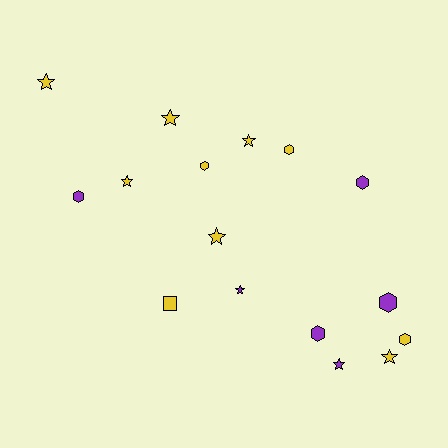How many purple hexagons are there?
There are 4 purple hexagons.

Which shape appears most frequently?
Star, with 8 objects.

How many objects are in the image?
There are 16 objects.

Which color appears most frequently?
Yellow, with 10 objects.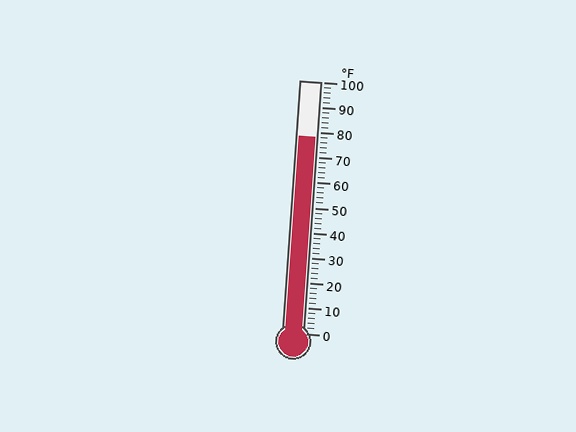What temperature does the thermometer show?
The thermometer shows approximately 78°F.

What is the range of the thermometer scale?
The thermometer scale ranges from 0°F to 100°F.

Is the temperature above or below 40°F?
The temperature is above 40°F.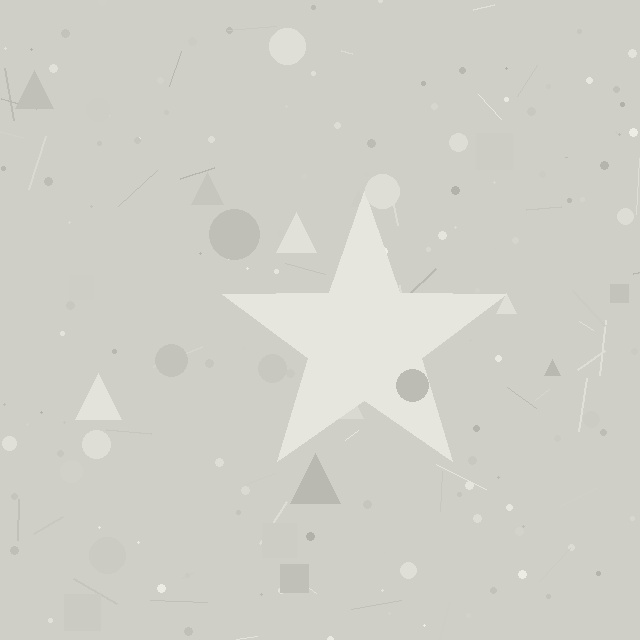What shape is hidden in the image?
A star is hidden in the image.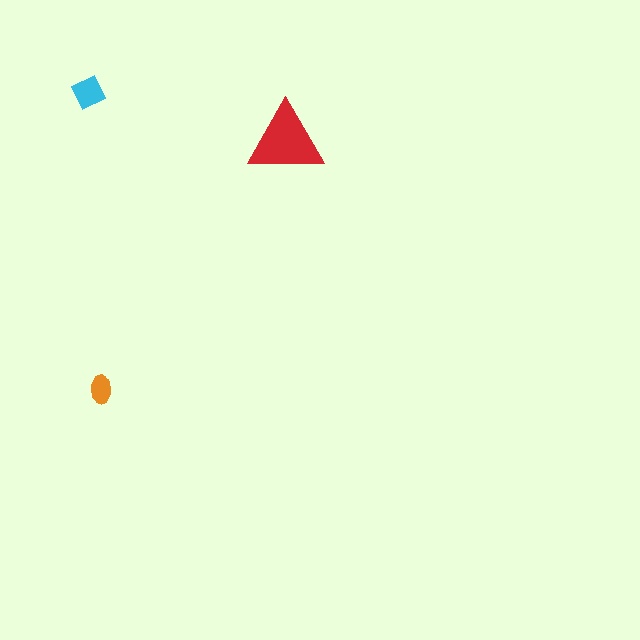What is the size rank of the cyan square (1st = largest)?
2nd.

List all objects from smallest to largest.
The orange ellipse, the cyan square, the red triangle.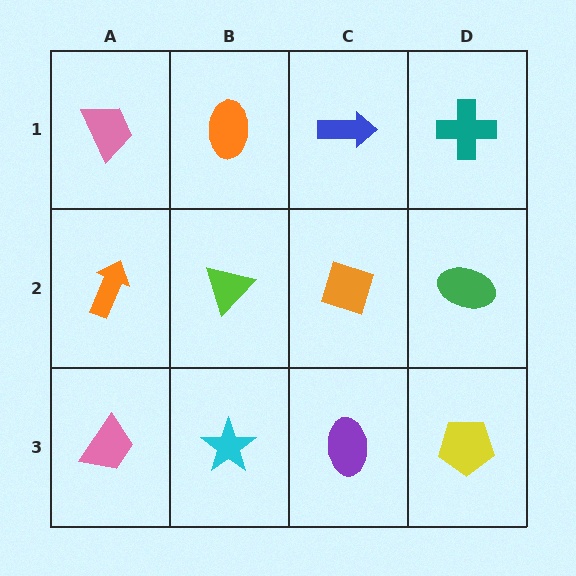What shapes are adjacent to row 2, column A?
A pink trapezoid (row 1, column A), a pink trapezoid (row 3, column A), a lime triangle (row 2, column B).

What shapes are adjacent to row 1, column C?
An orange diamond (row 2, column C), an orange ellipse (row 1, column B), a teal cross (row 1, column D).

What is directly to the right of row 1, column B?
A blue arrow.